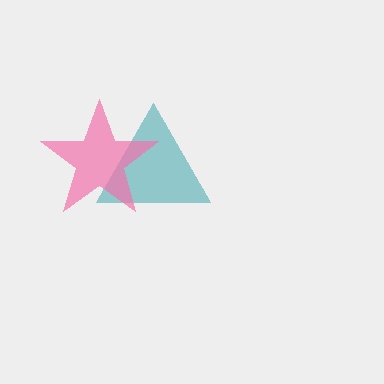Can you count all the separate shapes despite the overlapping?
Yes, there are 2 separate shapes.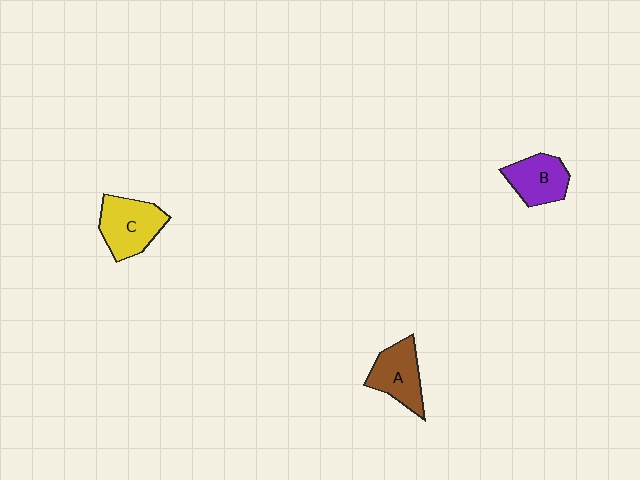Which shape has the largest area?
Shape C (yellow).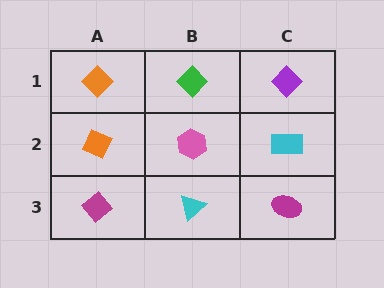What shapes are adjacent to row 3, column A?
An orange diamond (row 2, column A), a cyan triangle (row 3, column B).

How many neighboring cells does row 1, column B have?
3.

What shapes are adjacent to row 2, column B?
A green diamond (row 1, column B), a cyan triangle (row 3, column B), an orange diamond (row 2, column A), a cyan rectangle (row 2, column C).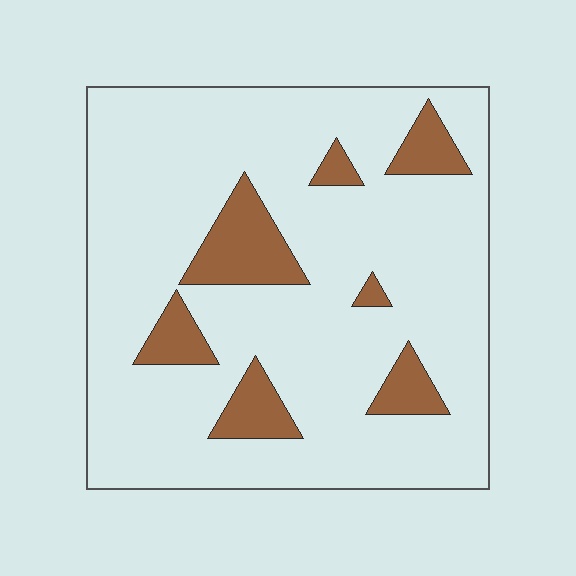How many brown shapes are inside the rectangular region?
7.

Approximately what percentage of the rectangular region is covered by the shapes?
Approximately 15%.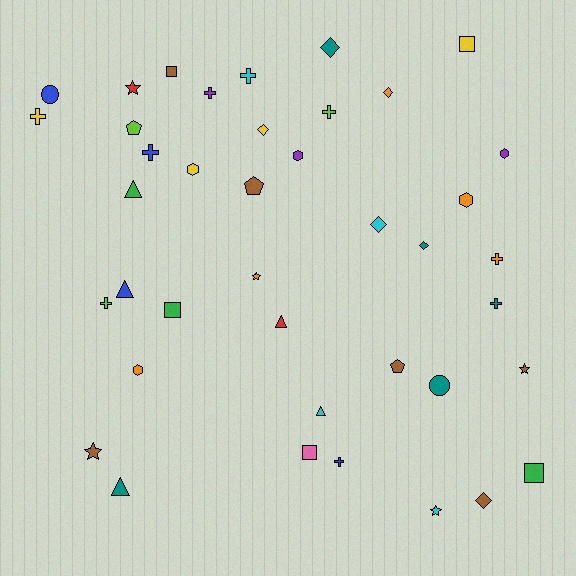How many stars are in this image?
There are 5 stars.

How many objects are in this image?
There are 40 objects.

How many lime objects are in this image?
There are 3 lime objects.